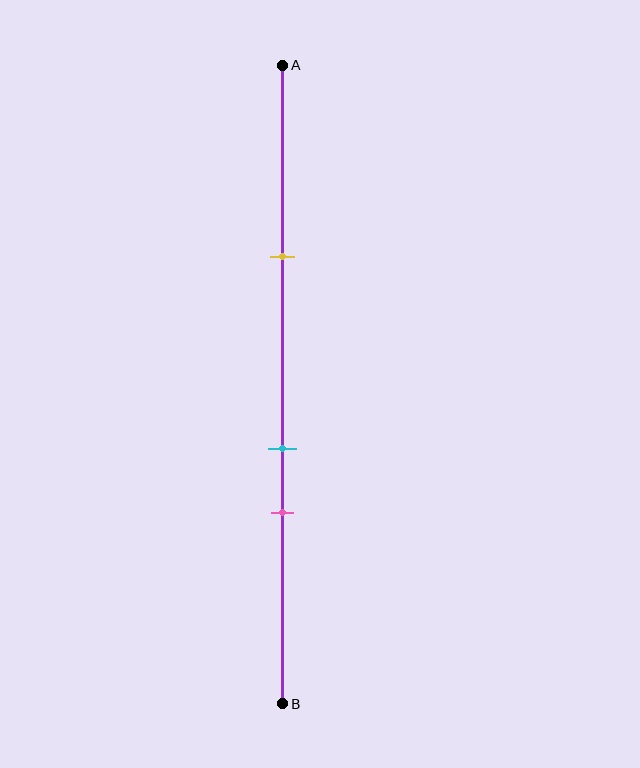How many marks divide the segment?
There are 3 marks dividing the segment.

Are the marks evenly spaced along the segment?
No, the marks are not evenly spaced.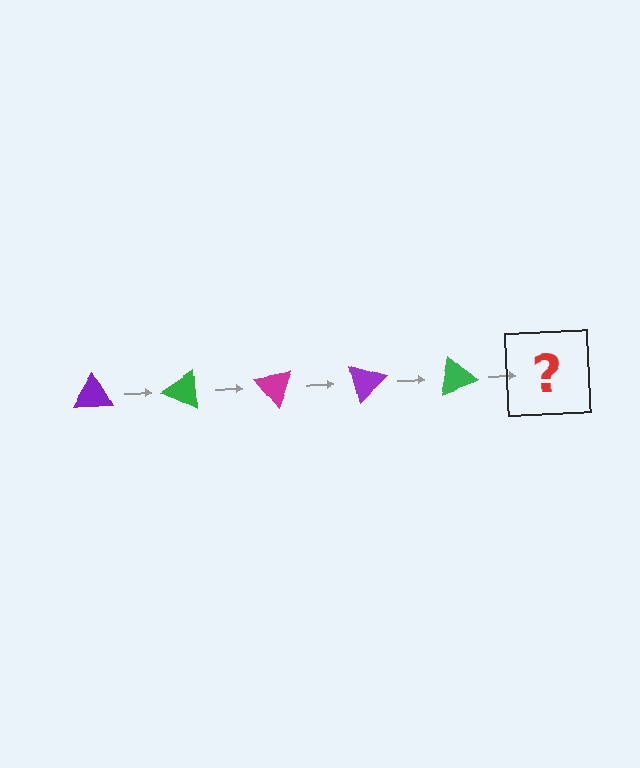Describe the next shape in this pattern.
It should be a magenta triangle, rotated 125 degrees from the start.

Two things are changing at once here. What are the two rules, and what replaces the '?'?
The two rules are that it rotates 25 degrees each step and the color cycles through purple, green, and magenta. The '?' should be a magenta triangle, rotated 125 degrees from the start.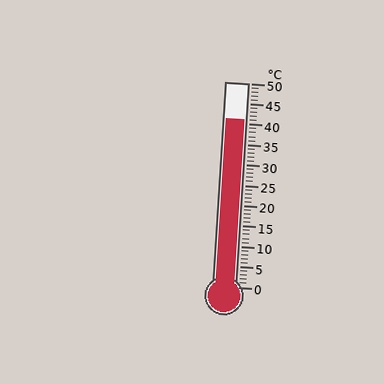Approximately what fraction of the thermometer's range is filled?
The thermometer is filled to approximately 80% of its range.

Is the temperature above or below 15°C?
The temperature is above 15°C.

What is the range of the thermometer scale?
The thermometer scale ranges from 0°C to 50°C.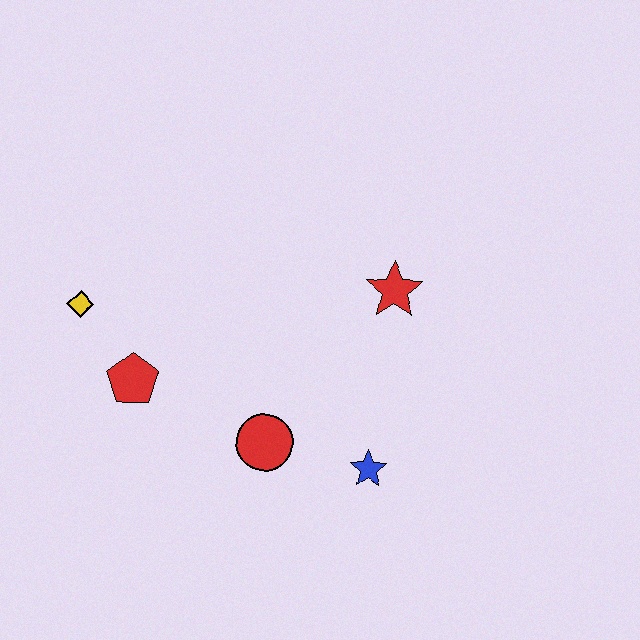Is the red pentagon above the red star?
No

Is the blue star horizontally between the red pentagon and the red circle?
No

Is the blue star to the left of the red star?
Yes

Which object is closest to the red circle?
The blue star is closest to the red circle.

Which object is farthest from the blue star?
The yellow diamond is farthest from the blue star.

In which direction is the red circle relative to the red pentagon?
The red circle is to the right of the red pentagon.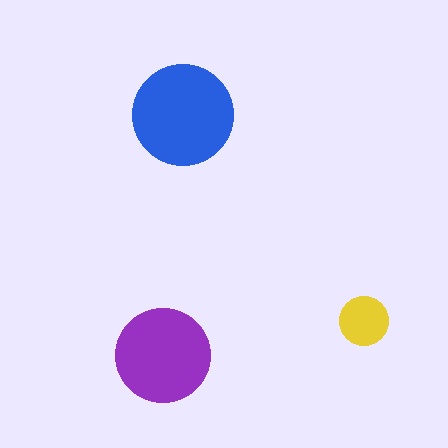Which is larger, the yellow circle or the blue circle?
The blue one.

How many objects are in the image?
There are 3 objects in the image.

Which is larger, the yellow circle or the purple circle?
The purple one.